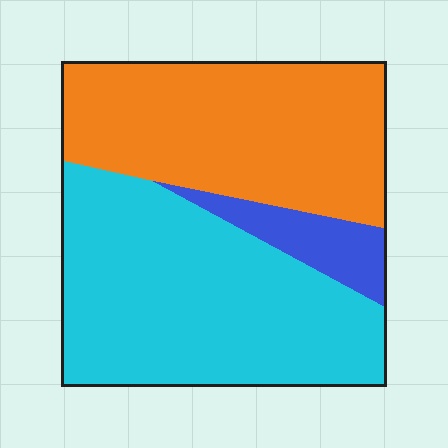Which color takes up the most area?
Cyan, at roughly 50%.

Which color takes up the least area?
Blue, at roughly 10%.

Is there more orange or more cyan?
Cyan.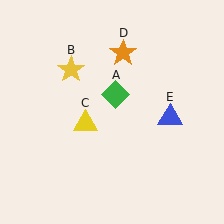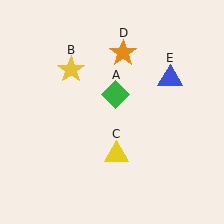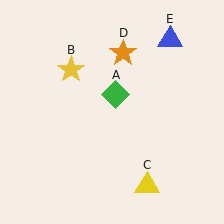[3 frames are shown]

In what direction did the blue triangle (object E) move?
The blue triangle (object E) moved up.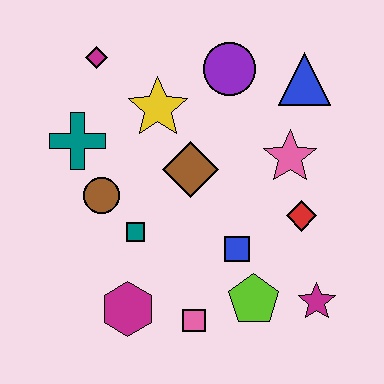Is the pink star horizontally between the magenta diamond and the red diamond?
Yes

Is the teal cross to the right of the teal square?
No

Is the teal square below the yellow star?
Yes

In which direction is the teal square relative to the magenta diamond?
The teal square is below the magenta diamond.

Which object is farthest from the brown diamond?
The magenta star is farthest from the brown diamond.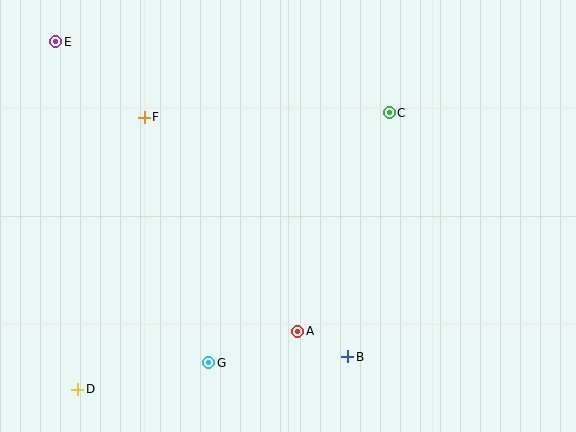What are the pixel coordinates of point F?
Point F is at (144, 117).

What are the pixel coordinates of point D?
Point D is at (78, 389).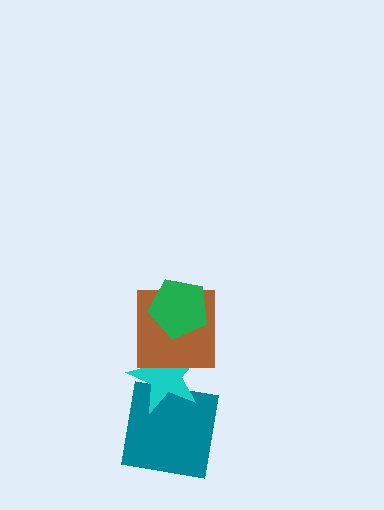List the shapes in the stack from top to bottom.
From top to bottom: the green pentagon, the brown square, the cyan star, the teal square.